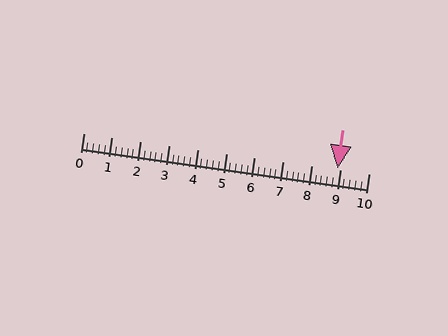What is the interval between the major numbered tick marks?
The major tick marks are spaced 1 units apart.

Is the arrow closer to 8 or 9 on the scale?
The arrow is closer to 9.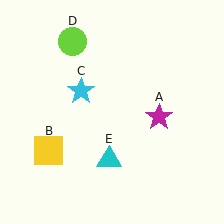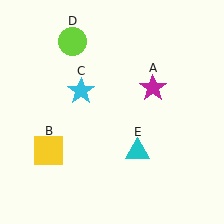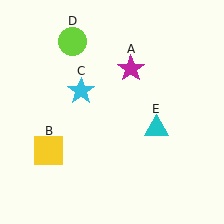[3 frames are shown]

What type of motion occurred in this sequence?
The magenta star (object A), cyan triangle (object E) rotated counterclockwise around the center of the scene.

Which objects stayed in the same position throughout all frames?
Yellow square (object B) and cyan star (object C) and lime circle (object D) remained stationary.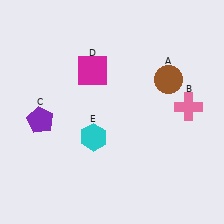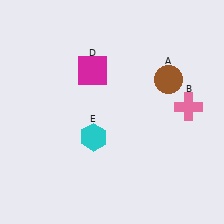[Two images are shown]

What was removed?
The purple pentagon (C) was removed in Image 2.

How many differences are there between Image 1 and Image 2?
There is 1 difference between the two images.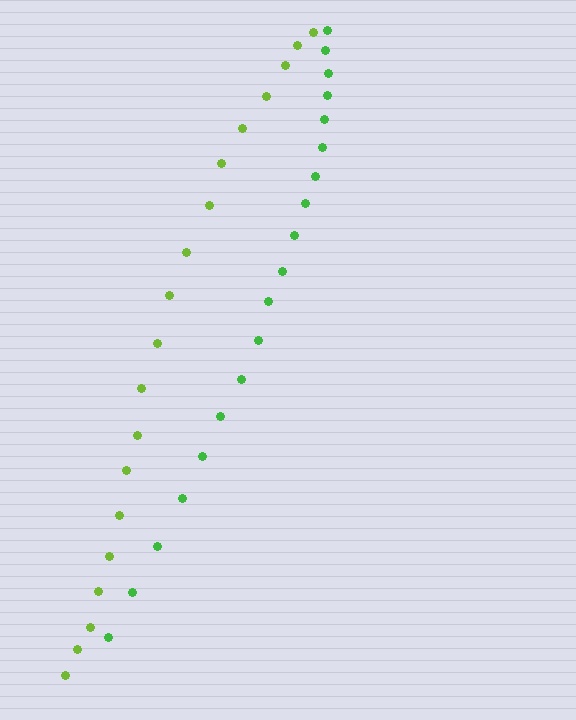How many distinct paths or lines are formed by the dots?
There are 2 distinct paths.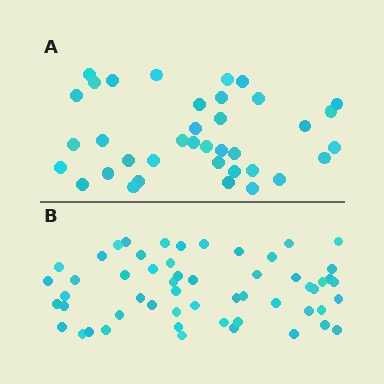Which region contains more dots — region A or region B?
Region B (the bottom region) has more dots.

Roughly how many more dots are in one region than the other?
Region B has approximately 20 more dots than region A.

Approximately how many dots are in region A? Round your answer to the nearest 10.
About 40 dots. (The exact count is 37, which rounds to 40.)